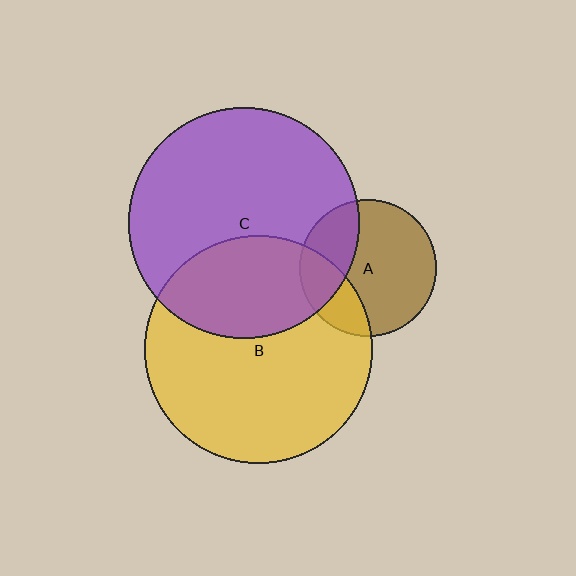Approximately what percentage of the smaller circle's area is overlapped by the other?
Approximately 35%.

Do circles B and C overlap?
Yes.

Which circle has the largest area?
Circle C (purple).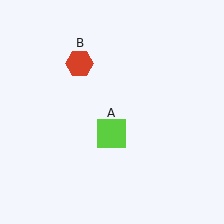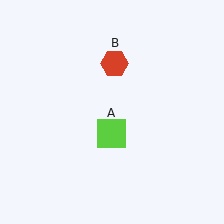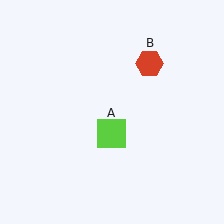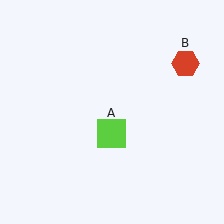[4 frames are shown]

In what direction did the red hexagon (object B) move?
The red hexagon (object B) moved right.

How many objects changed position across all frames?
1 object changed position: red hexagon (object B).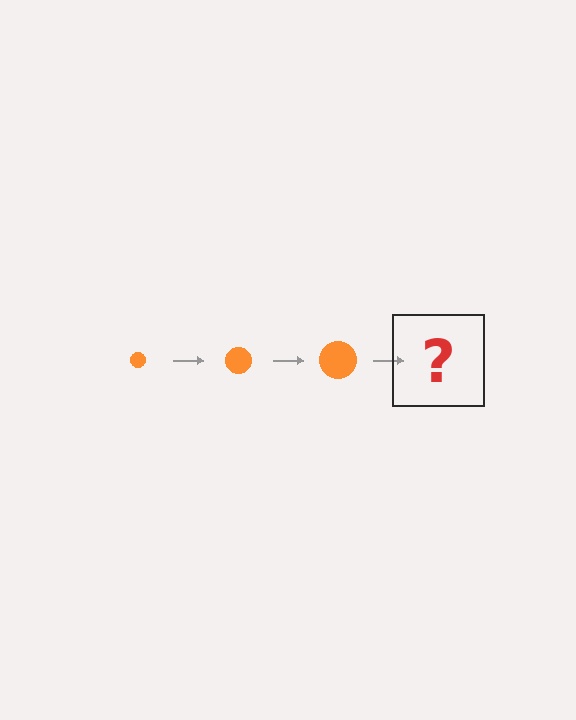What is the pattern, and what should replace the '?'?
The pattern is that the circle gets progressively larger each step. The '?' should be an orange circle, larger than the previous one.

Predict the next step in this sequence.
The next step is an orange circle, larger than the previous one.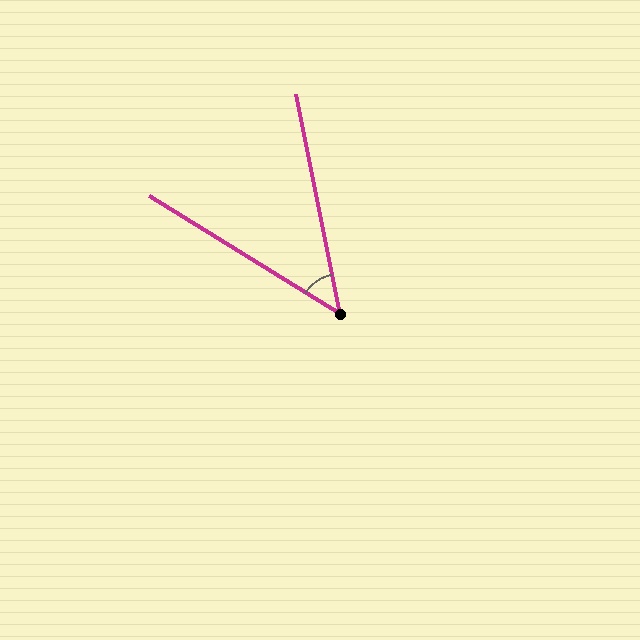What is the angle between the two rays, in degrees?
Approximately 47 degrees.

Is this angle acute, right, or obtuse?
It is acute.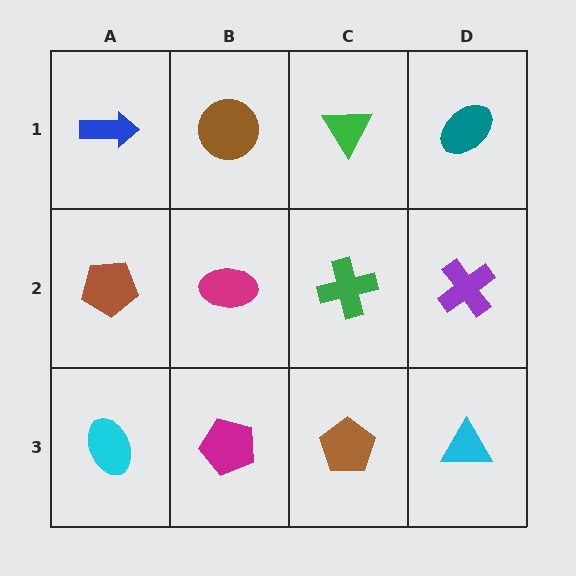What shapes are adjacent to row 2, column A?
A blue arrow (row 1, column A), a cyan ellipse (row 3, column A), a magenta ellipse (row 2, column B).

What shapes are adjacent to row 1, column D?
A purple cross (row 2, column D), a green triangle (row 1, column C).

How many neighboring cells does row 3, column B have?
3.